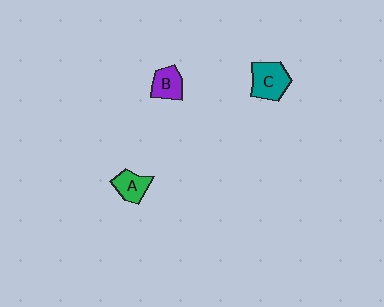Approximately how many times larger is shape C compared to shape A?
Approximately 1.5 times.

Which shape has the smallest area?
Shape A (green).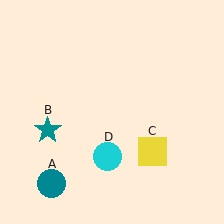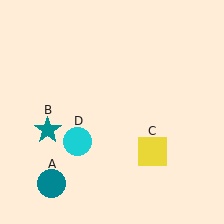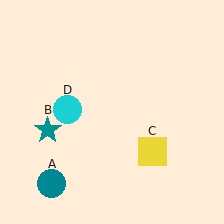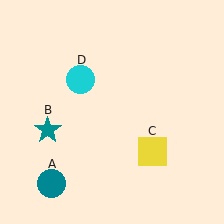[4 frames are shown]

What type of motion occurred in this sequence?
The cyan circle (object D) rotated clockwise around the center of the scene.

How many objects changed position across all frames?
1 object changed position: cyan circle (object D).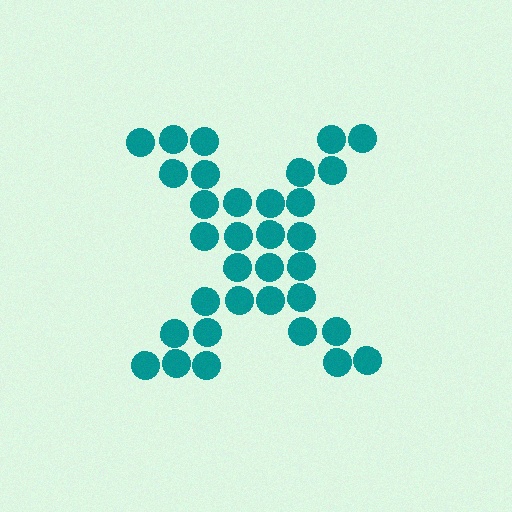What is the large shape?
The large shape is the letter X.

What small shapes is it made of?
It is made of small circles.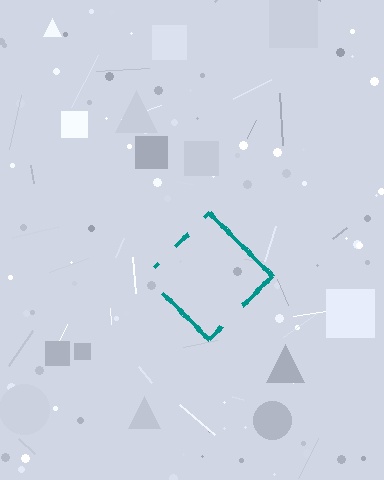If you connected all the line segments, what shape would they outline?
They would outline a diamond.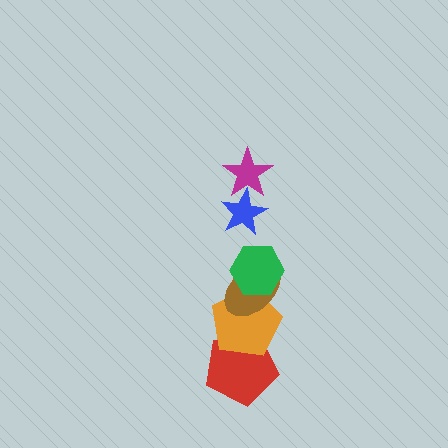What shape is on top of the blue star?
The magenta star is on top of the blue star.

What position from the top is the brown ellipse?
The brown ellipse is 4th from the top.